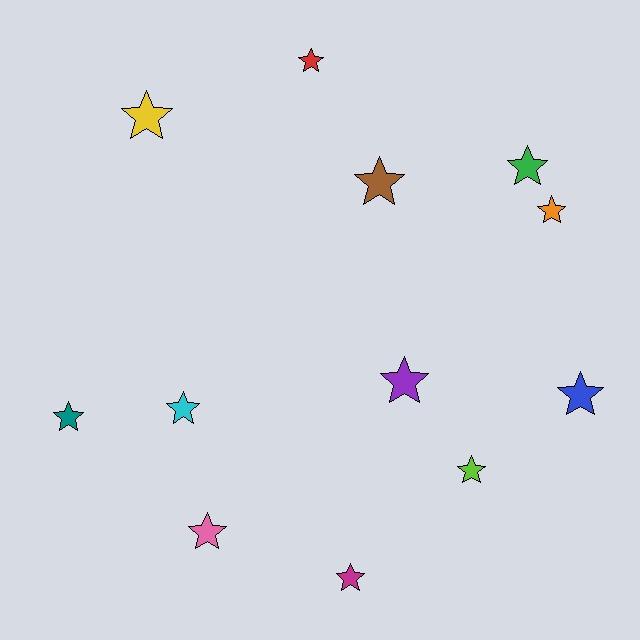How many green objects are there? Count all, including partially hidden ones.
There is 1 green object.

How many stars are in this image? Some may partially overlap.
There are 12 stars.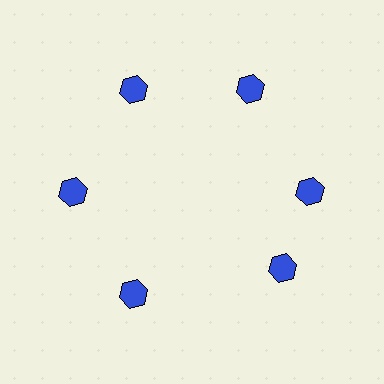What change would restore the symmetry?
The symmetry would be restored by rotating it back into even spacing with its neighbors so that all 6 hexagons sit at equal angles and equal distance from the center.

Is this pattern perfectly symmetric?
No. The 6 blue hexagons are arranged in a ring, but one element near the 5 o'clock position is rotated out of alignment along the ring, breaking the 6-fold rotational symmetry.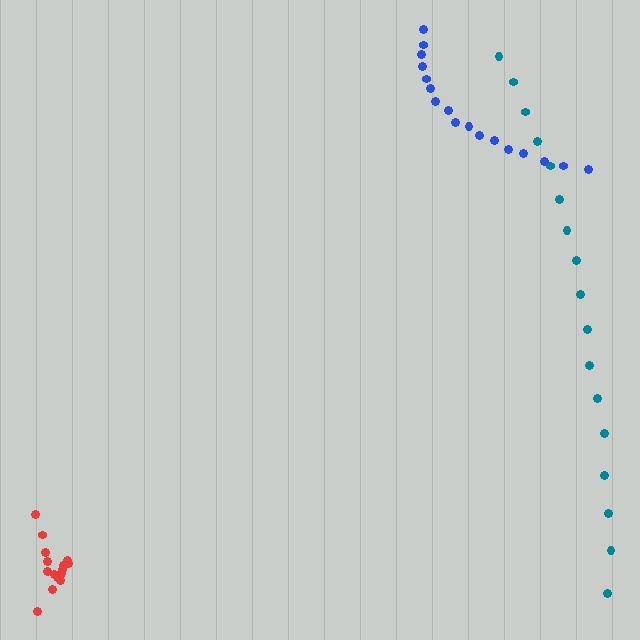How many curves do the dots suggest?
There are 3 distinct paths.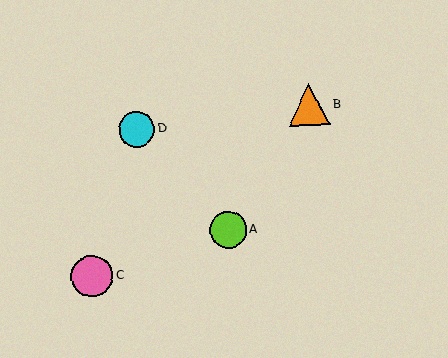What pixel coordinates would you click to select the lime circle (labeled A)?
Click at (229, 230) to select the lime circle A.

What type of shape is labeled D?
Shape D is a cyan circle.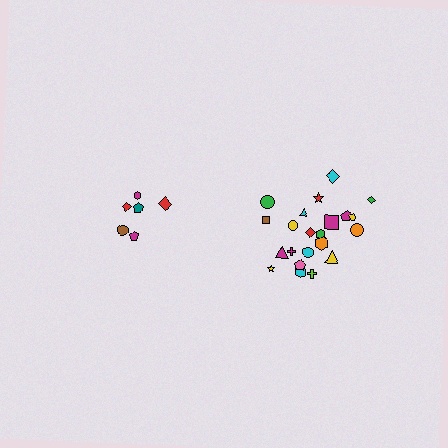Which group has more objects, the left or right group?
The right group.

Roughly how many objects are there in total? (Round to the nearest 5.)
Roughly 30 objects in total.